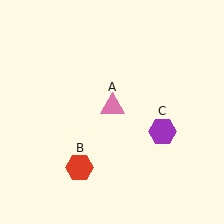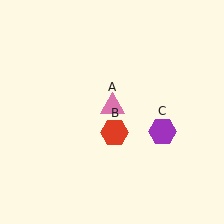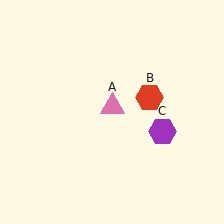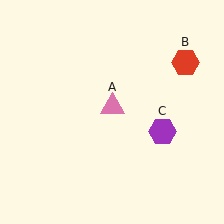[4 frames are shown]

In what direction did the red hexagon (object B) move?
The red hexagon (object B) moved up and to the right.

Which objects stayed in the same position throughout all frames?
Pink triangle (object A) and purple hexagon (object C) remained stationary.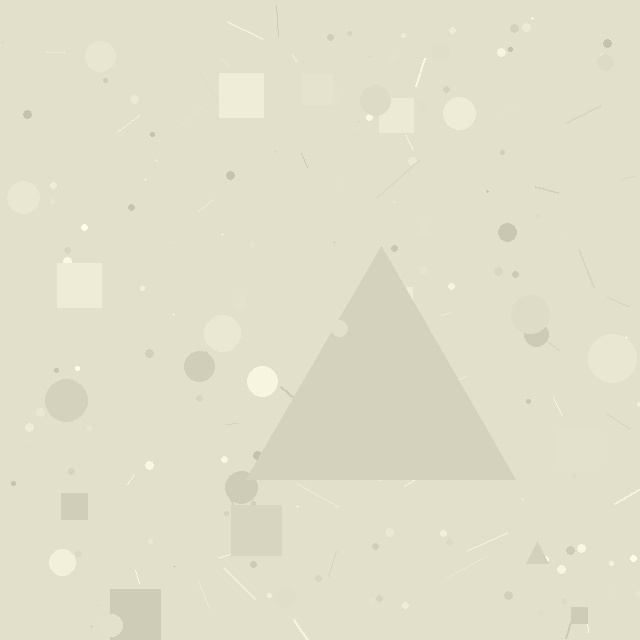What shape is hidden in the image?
A triangle is hidden in the image.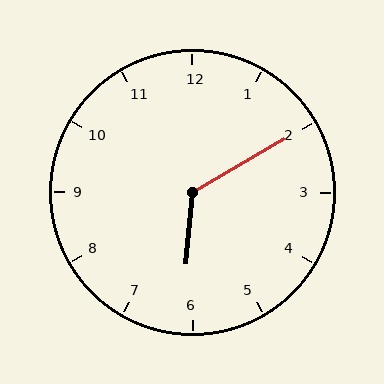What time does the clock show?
6:10.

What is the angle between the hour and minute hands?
Approximately 125 degrees.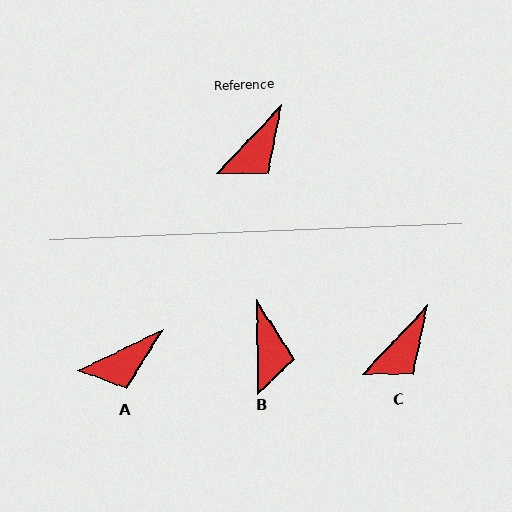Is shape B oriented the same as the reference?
No, it is off by about 44 degrees.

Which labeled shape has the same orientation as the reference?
C.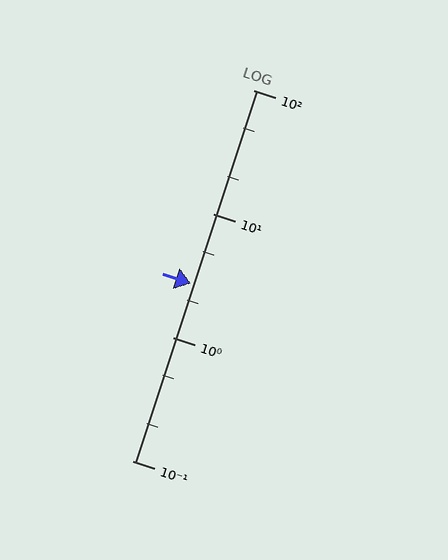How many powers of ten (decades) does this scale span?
The scale spans 3 decades, from 0.1 to 100.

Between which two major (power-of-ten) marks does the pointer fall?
The pointer is between 1 and 10.